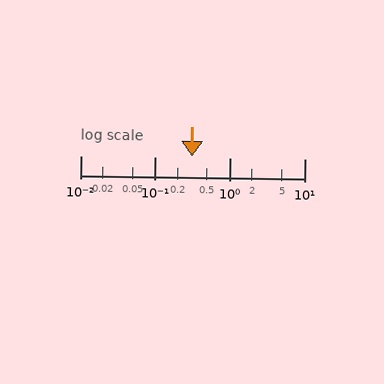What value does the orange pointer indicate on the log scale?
The pointer indicates approximately 0.31.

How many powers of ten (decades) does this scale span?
The scale spans 3 decades, from 0.01 to 10.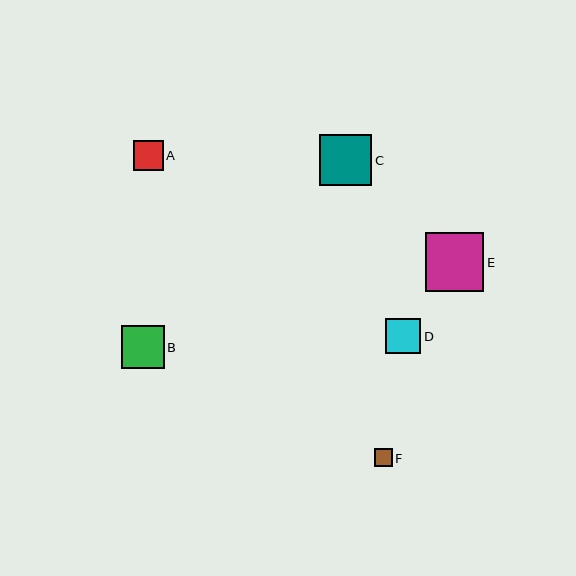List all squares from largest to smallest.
From largest to smallest: E, C, B, D, A, F.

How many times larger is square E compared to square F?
Square E is approximately 3.2 times the size of square F.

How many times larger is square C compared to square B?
Square C is approximately 1.2 times the size of square B.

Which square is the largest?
Square E is the largest with a size of approximately 58 pixels.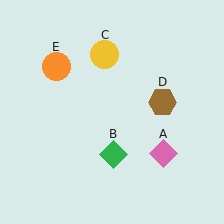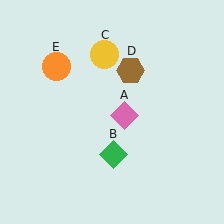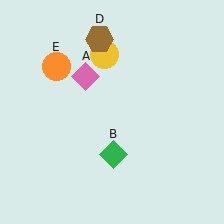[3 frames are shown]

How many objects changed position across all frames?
2 objects changed position: pink diamond (object A), brown hexagon (object D).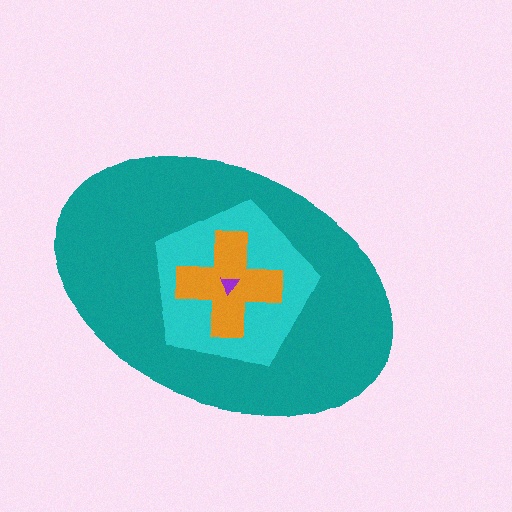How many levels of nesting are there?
4.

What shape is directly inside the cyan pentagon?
The orange cross.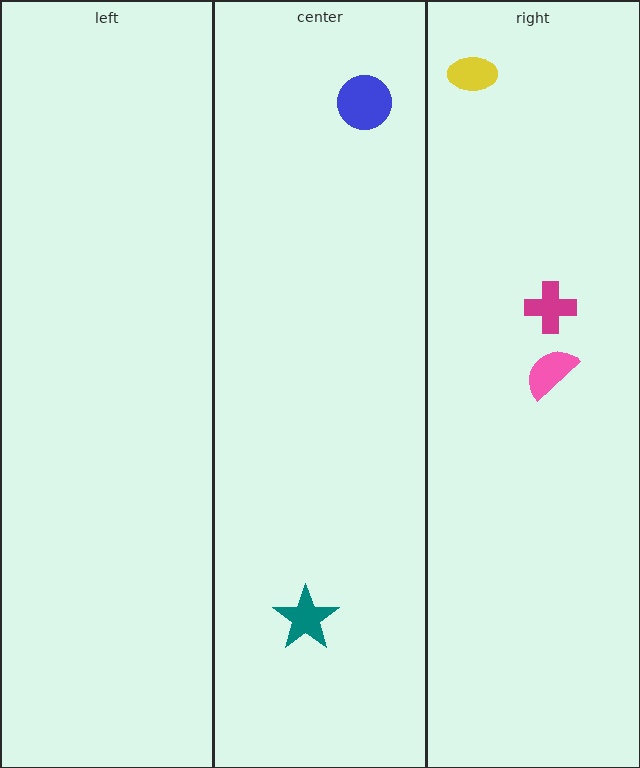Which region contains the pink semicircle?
The right region.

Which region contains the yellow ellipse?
The right region.